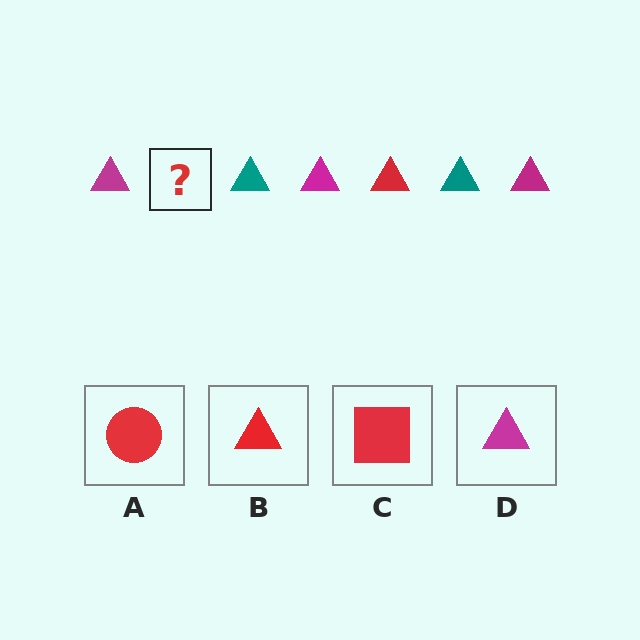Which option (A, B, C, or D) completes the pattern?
B.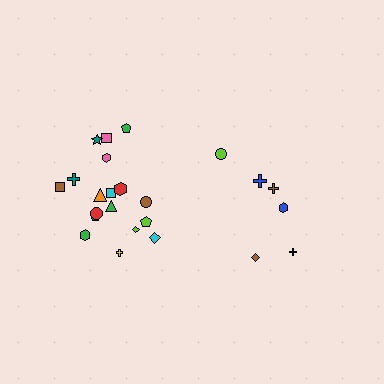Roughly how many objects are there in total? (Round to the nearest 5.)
Roughly 25 objects in total.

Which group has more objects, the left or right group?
The left group.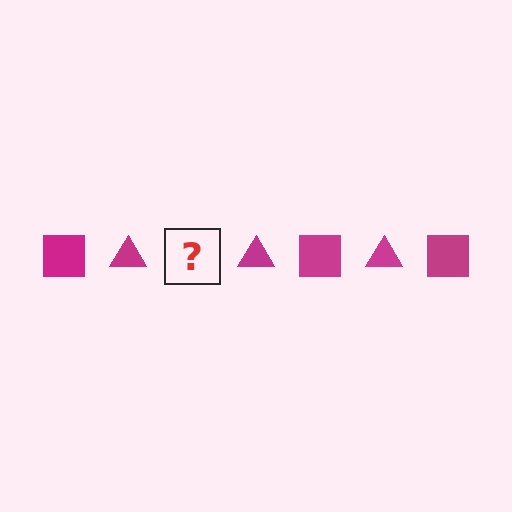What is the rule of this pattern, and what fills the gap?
The rule is that the pattern cycles through square, triangle shapes in magenta. The gap should be filled with a magenta square.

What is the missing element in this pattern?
The missing element is a magenta square.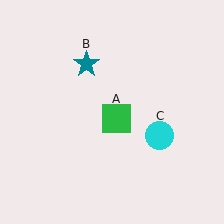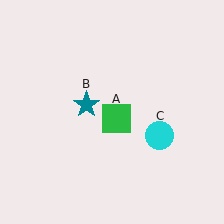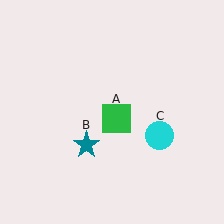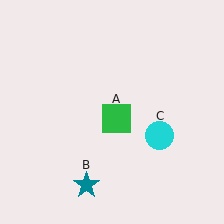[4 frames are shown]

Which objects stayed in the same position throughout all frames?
Green square (object A) and cyan circle (object C) remained stationary.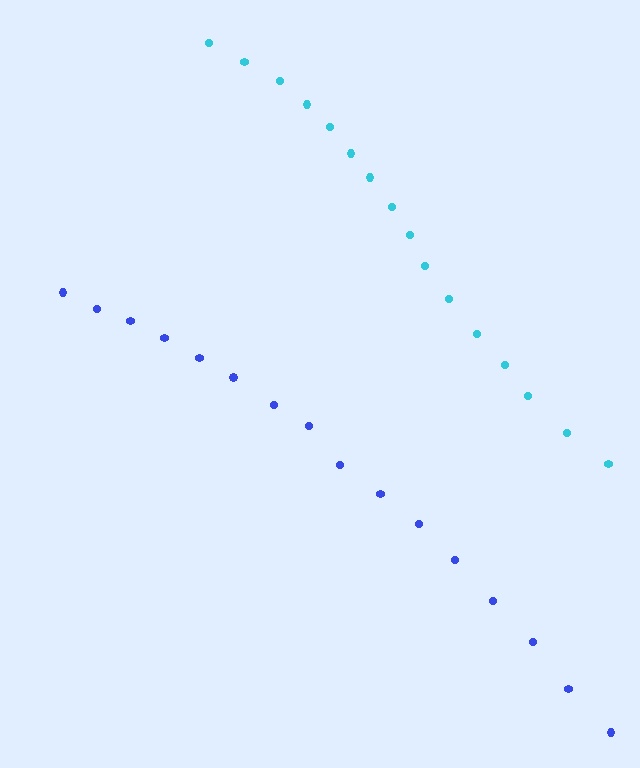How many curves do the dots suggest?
There are 2 distinct paths.